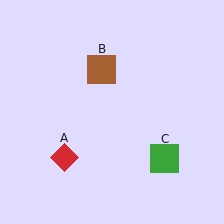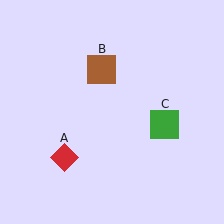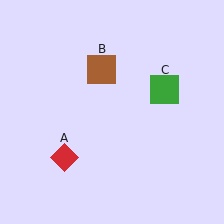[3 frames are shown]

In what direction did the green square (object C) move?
The green square (object C) moved up.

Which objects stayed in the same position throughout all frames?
Red diamond (object A) and brown square (object B) remained stationary.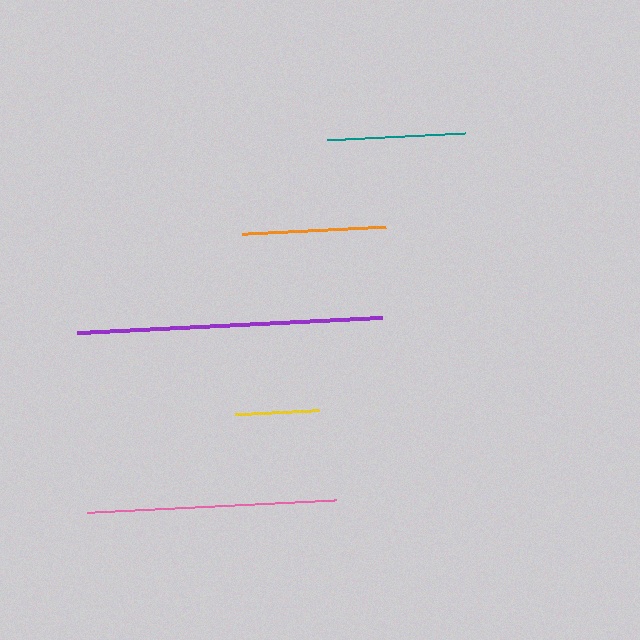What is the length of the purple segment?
The purple segment is approximately 306 pixels long.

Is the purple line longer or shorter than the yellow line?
The purple line is longer than the yellow line.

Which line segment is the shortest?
The yellow line is the shortest at approximately 84 pixels.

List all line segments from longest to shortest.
From longest to shortest: purple, pink, orange, teal, yellow.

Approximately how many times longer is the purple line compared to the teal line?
The purple line is approximately 2.2 times the length of the teal line.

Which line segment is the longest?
The purple line is the longest at approximately 306 pixels.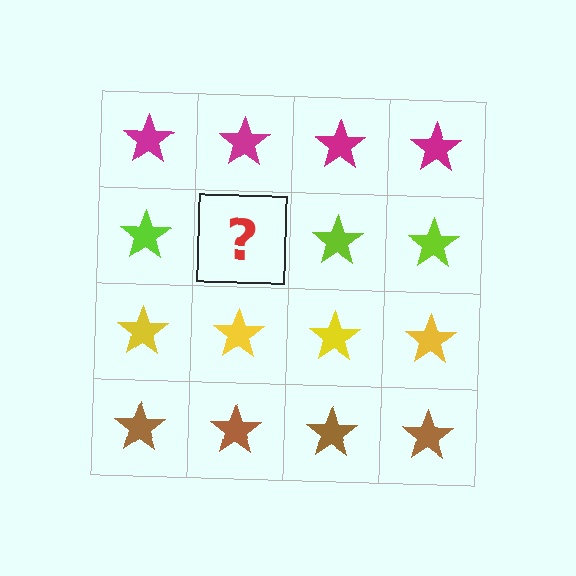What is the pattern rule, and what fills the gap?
The rule is that each row has a consistent color. The gap should be filled with a lime star.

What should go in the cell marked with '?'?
The missing cell should contain a lime star.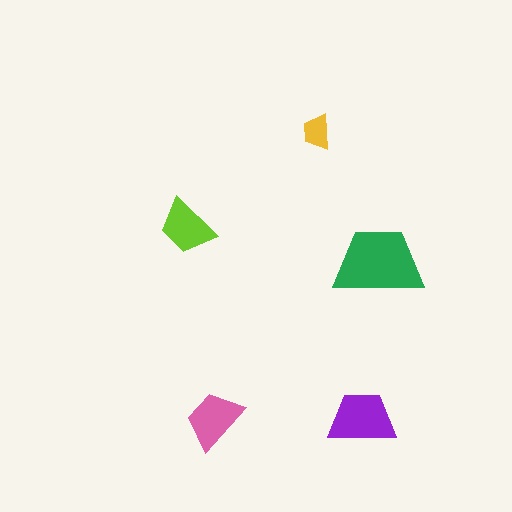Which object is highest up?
The yellow trapezoid is topmost.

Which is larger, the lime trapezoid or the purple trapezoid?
The purple one.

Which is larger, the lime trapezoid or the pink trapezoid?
The pink one.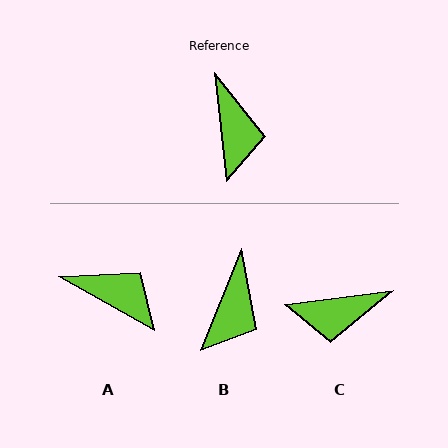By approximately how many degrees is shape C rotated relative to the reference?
Approximately 89 degrees clockwise.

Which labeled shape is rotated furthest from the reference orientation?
C, about 89 degrees away.